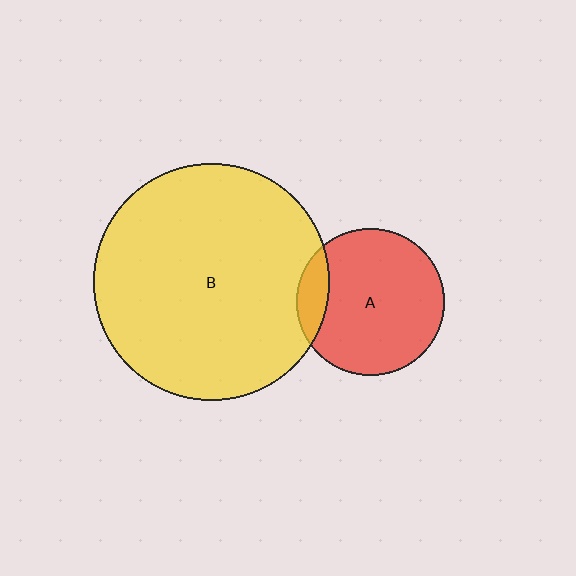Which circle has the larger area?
Circle B (yellow).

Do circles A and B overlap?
Yes.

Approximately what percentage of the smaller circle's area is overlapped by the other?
Approximately 15%.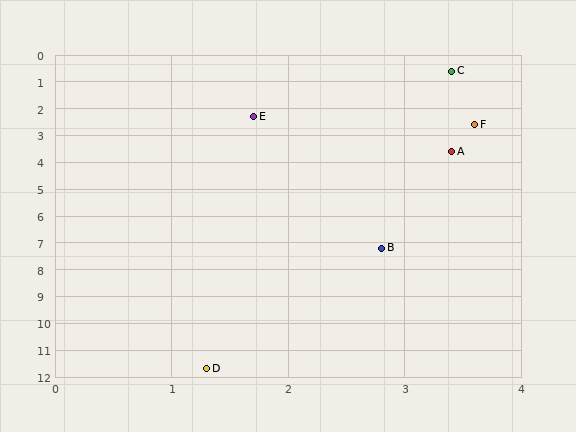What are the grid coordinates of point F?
Point F is at approximately (3.6, 2.6).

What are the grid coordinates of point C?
Point C is at approximately (3.4, 0.6).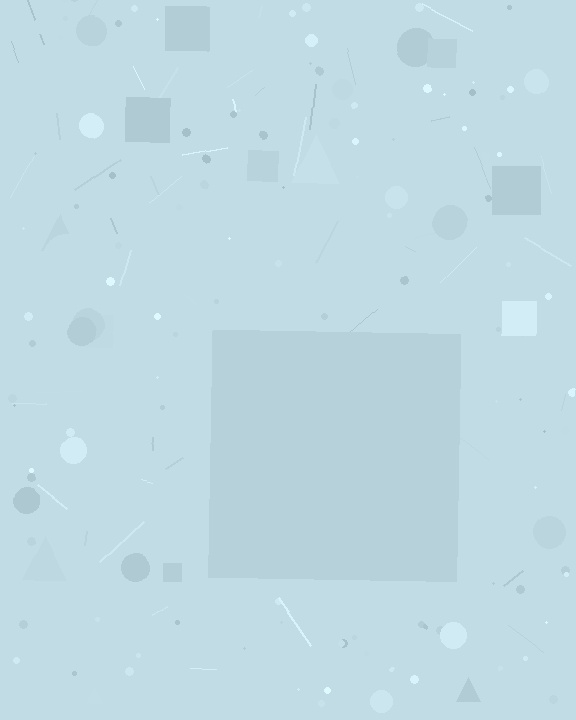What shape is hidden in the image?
A square is hidden in the image.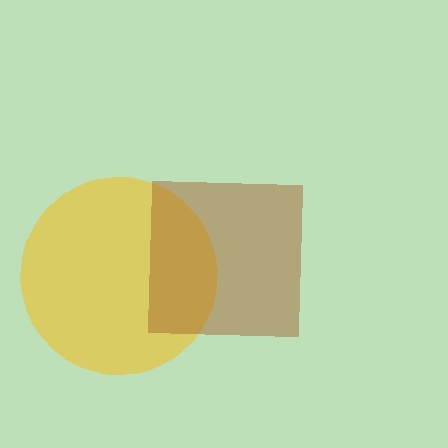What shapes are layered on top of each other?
The layered shapes are: a yellow circle, a brown square.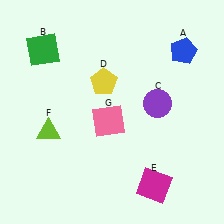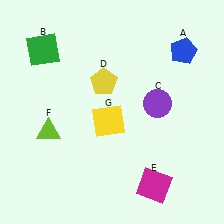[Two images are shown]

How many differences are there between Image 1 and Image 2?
There is 1 difference between the two images.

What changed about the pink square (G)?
In Image 1, G is pink. In Image 2, it changed to yellow.